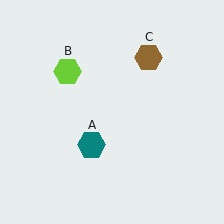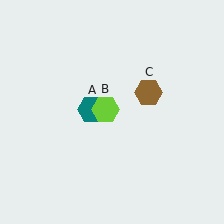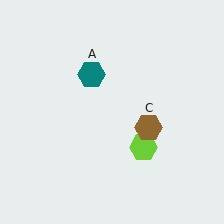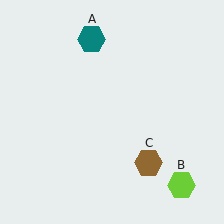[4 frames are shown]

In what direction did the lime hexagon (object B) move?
The lime hexagon (object B) moved down and to the right.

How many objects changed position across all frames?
3 objects changed position: teal hexagon (object A), lime hexagon (object B), brown hexagon (object C).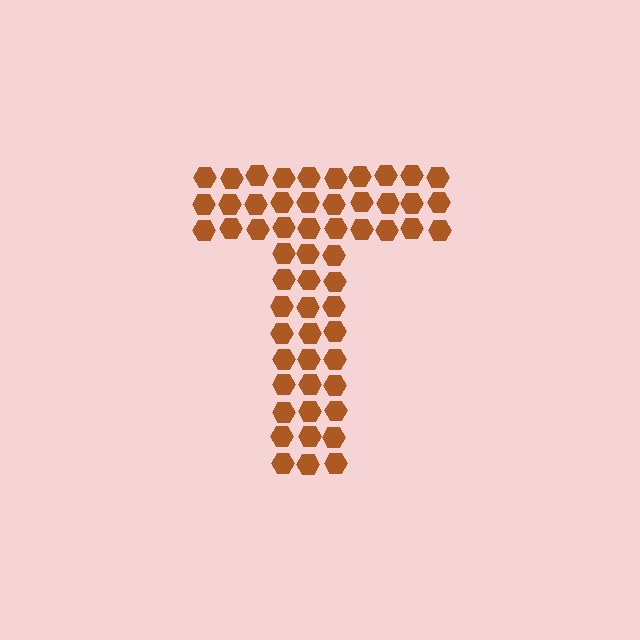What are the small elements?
The small elements are hexagons.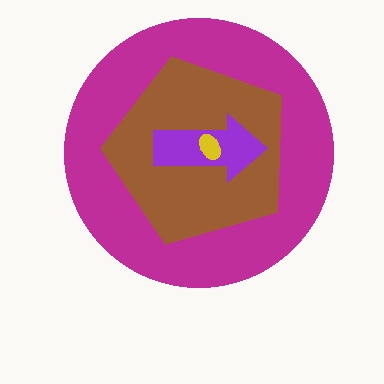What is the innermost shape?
The yellow ellipse.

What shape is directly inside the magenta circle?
The brown pentagon.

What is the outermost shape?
The magenta circle.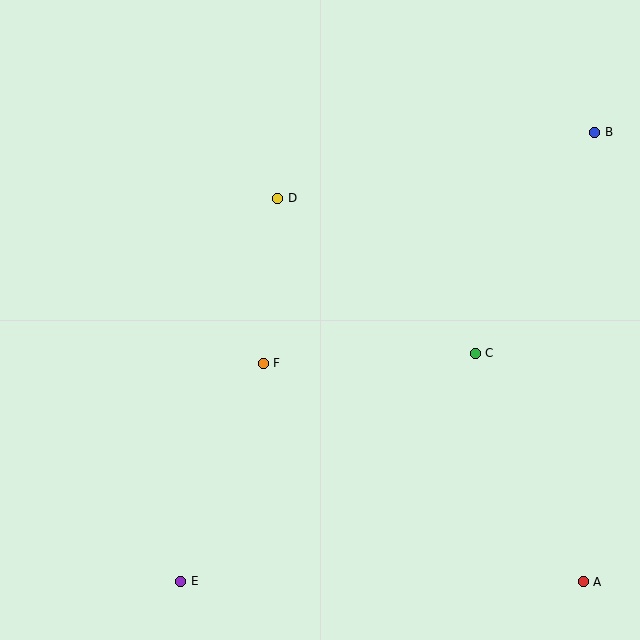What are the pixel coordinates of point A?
Point A is at (583, 582).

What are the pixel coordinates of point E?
Point E is at (181, 581).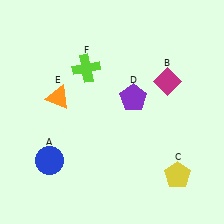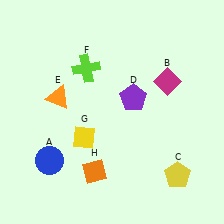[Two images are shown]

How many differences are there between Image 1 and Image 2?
There are 2 differences between the two images.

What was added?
A yellow diamond (G), an orange diamond (H) were added in Image 2.